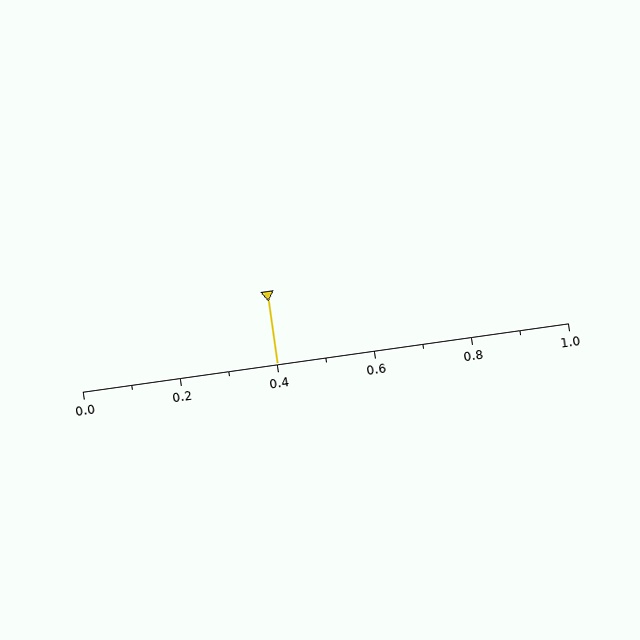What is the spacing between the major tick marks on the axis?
The major ticks are spaced 0.2 apart.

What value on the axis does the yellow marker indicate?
The marker indicates approximately 0.4.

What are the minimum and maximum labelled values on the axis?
The axis runs from 0.0 to 1.0.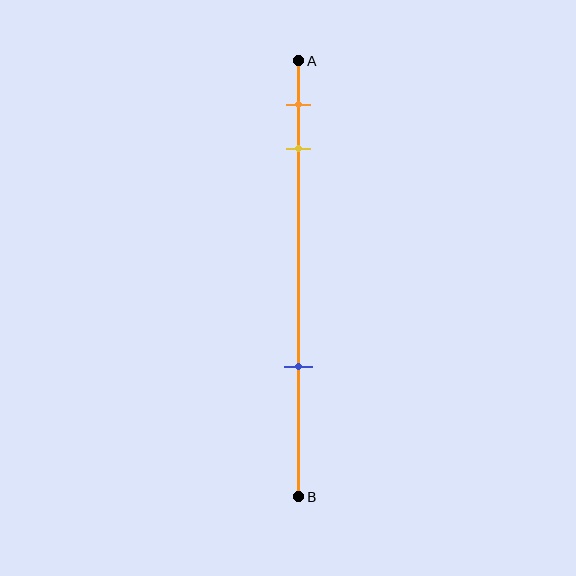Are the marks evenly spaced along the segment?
No, the marks are not evenly spaced.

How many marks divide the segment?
There are 3 marks dividing the segment.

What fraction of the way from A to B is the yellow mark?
The yellow mark is approximately 20% (0.2) of the way from A to B.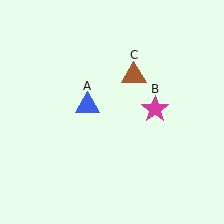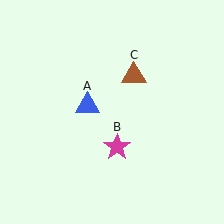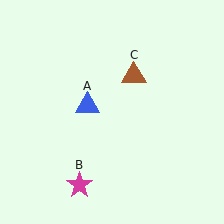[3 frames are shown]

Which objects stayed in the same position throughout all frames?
Blue triangle (object A) and brown triangle (object C) remained stationary.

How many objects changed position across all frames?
1 object changed position: magenta star (object B).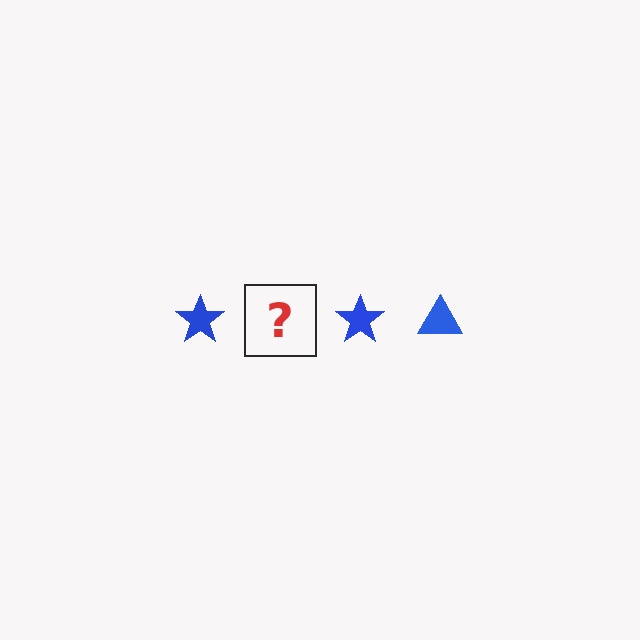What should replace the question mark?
The question mark should be replaced with a blue triangle.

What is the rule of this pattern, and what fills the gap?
The rule is that the pattern cycles through star, triangle shapes in blue. The gap should be filled with a blue triangle.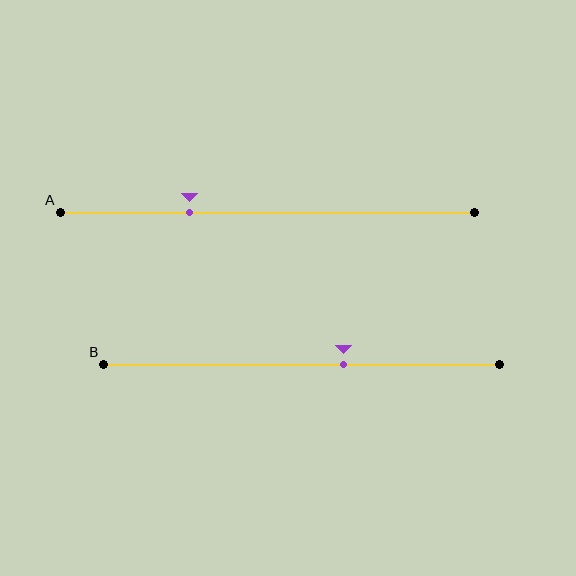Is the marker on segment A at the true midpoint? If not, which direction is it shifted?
No, the marker on segment A is shifted to the left by about 19% of the segment length.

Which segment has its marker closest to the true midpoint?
Segment B has its marker closest to the true midpoint.